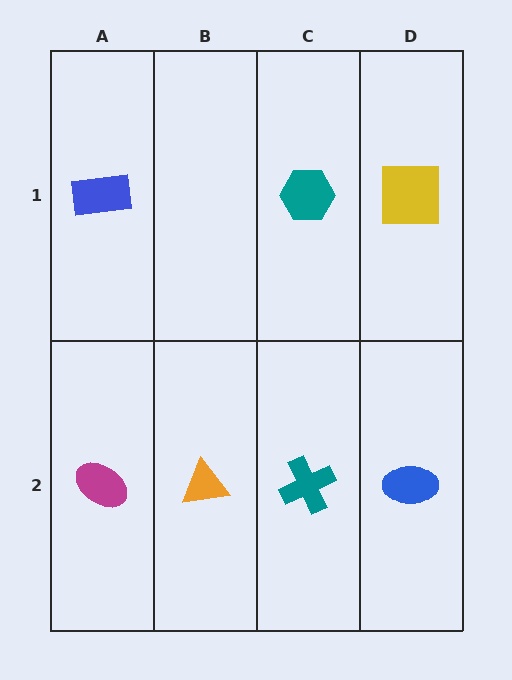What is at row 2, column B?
An orange triangle.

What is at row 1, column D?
A yellow square.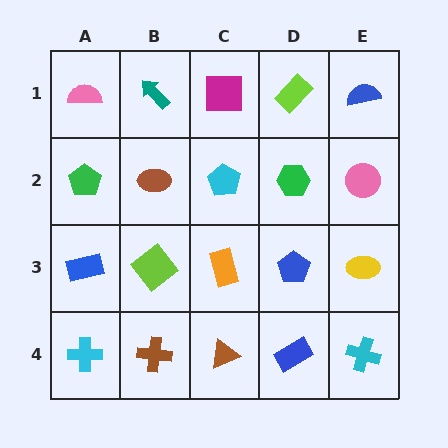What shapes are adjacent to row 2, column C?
A magenta square (row 1, column C), an orange rectangle (row 3, column C), a brown ellipse (row 2, column B), a green hexagon (row 2, column D).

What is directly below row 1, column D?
A green hexagon.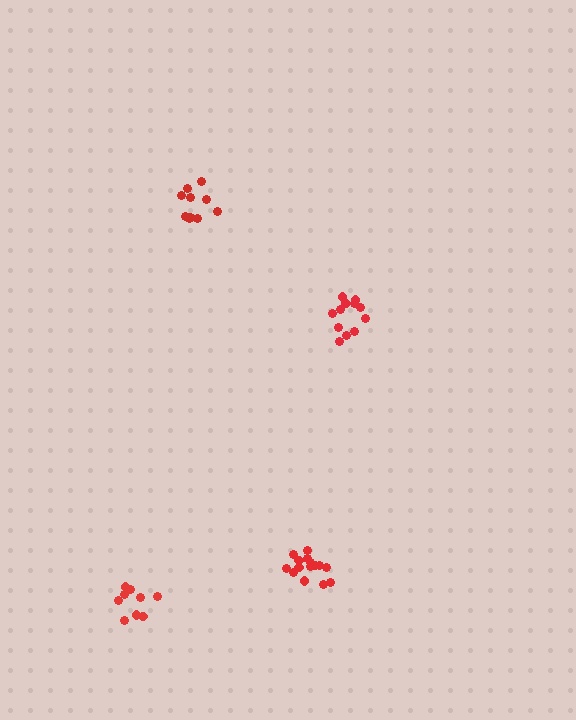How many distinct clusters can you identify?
There are 4 distinct clusters.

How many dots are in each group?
Group 1: 9 dots, Group 2: 15 dots, Group 3: 12 dots, Group 4: 10 dots (46 total).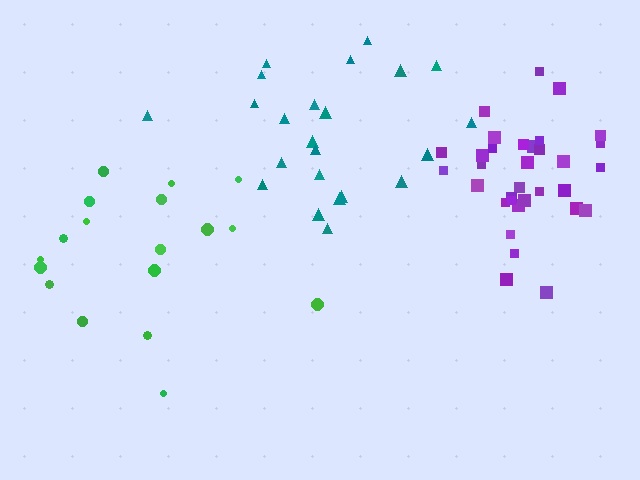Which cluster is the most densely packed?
Purple.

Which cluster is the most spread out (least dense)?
Green.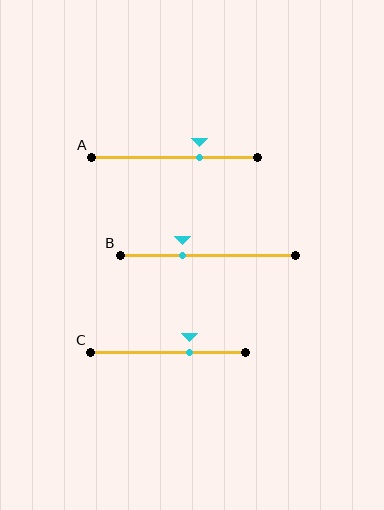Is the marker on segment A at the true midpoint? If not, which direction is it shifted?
No, the marker on segment A is shifted to the right by about 15% of the segment length.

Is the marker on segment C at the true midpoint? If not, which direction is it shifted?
No, the marker on segment C is shifted to the right by about 14% of the segment length.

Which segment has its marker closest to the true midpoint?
Segment C has its marker closest to the true midpoint.